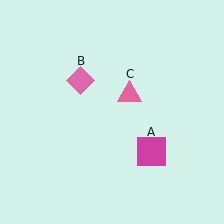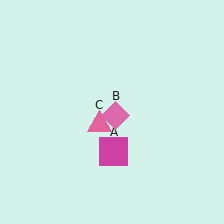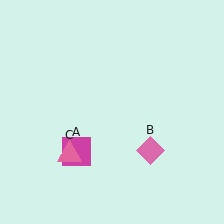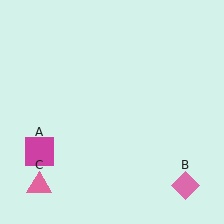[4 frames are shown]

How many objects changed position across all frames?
3 objects changed position: magenta square (object A), pink diamond (object B), pink triangle (object C).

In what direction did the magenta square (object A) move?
The magenta square (object A) moved left.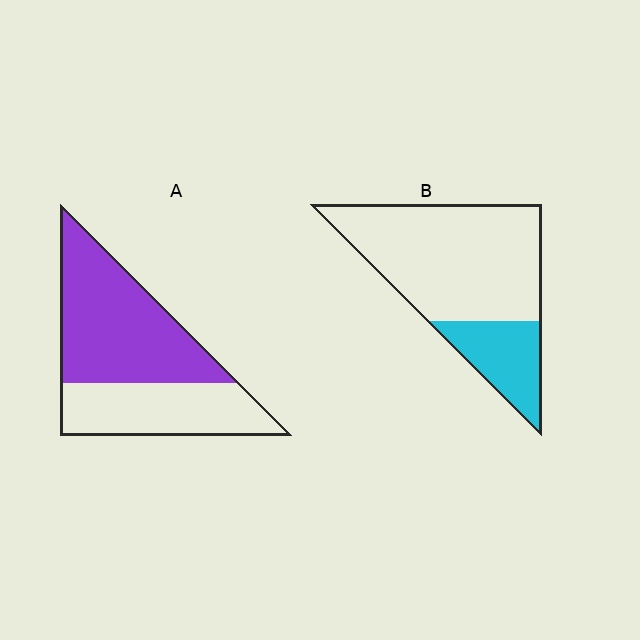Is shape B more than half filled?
No.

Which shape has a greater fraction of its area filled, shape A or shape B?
Shape A.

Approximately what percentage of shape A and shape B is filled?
A is approximately 60% and B is approximately 25%.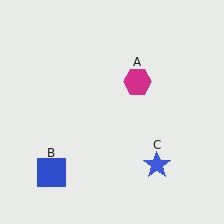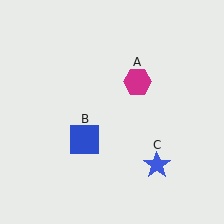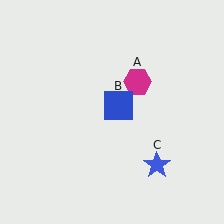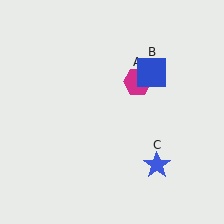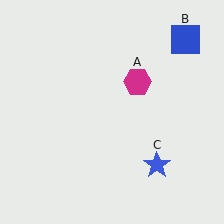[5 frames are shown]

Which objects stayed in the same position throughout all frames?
Magenta hexagon (object A) and blue star (object C) remained stationary.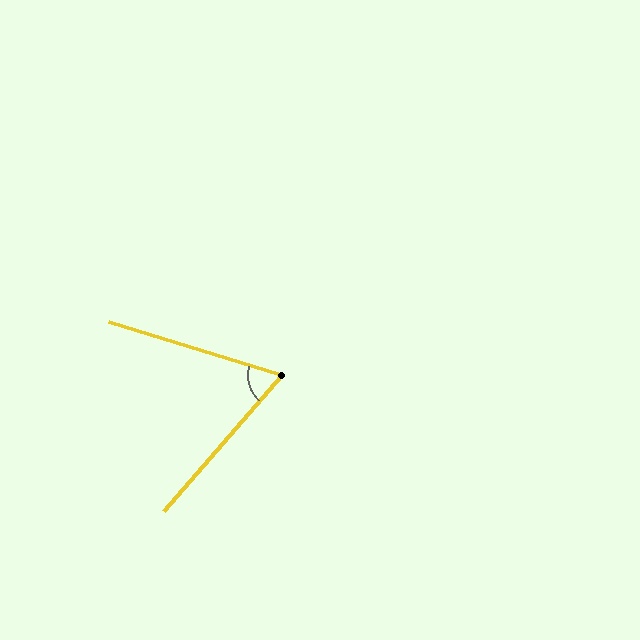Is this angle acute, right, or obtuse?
It is acute.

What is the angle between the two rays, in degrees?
Approximately 66 degrees.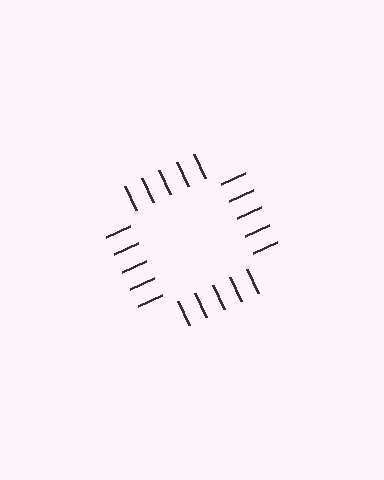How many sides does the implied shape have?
4 sides — the line-ends trace a square.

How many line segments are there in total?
20 — 5 along each of the 4 edges.